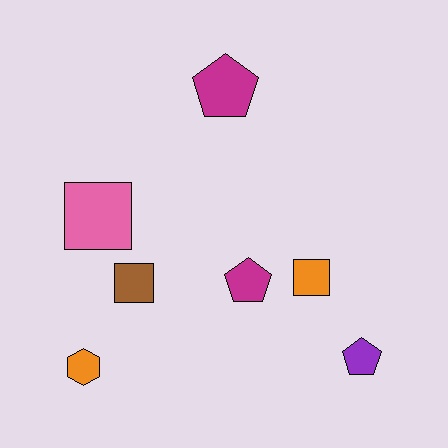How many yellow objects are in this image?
There are no yellow objects.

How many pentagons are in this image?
There are 3 pentagons.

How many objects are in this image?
There are 7 objects.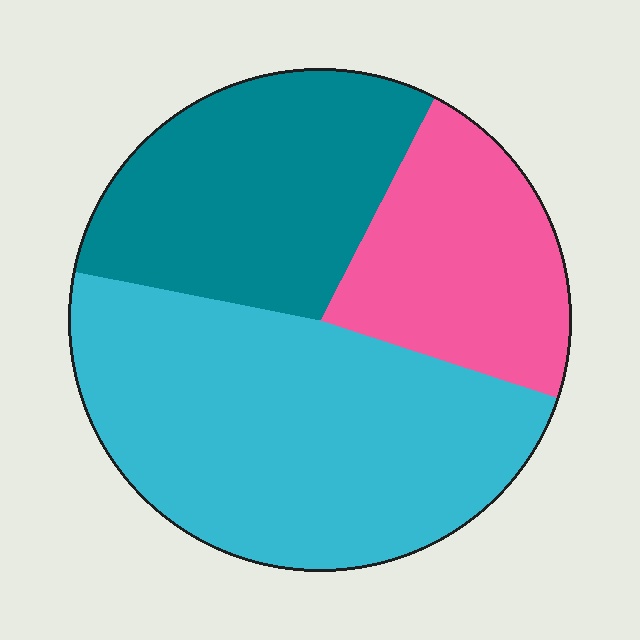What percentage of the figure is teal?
Teal takes up about one third (1/3) of the figure.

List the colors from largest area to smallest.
From largest to smallest: cyan, teal, pink.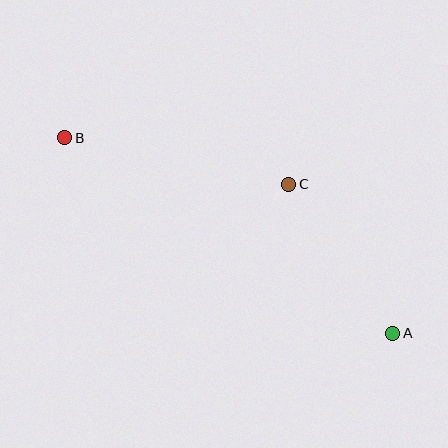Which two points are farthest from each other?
Points A and B are farthest from each other.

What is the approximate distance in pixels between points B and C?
The distance between B and C is approximately 229 pixels.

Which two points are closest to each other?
Points A and C are closest to each other.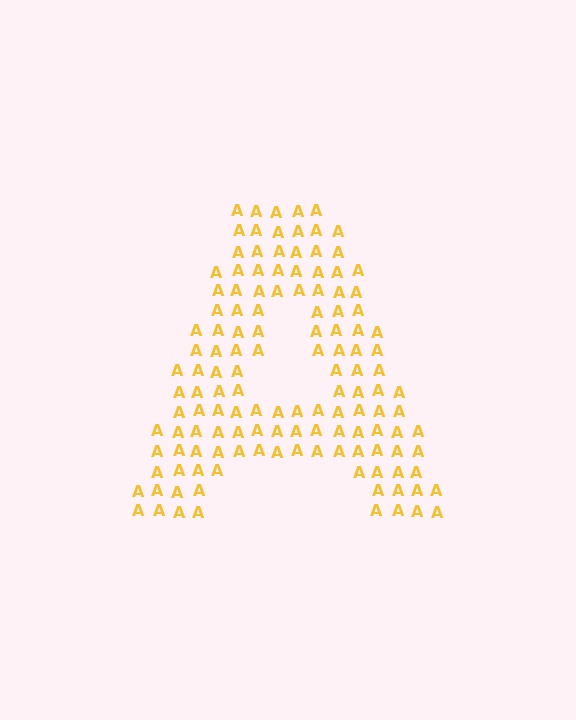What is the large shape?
The large shape is the letter A.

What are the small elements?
The small elements are letter A's.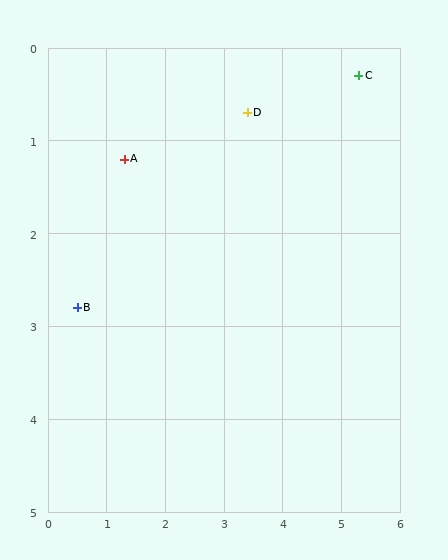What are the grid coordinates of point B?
Point B is at approximately (0.5, 2.8).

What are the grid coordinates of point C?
Point C is at approximately (5.3, 0.3).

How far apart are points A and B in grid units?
Points A and B are about 1.8 grid units apart.